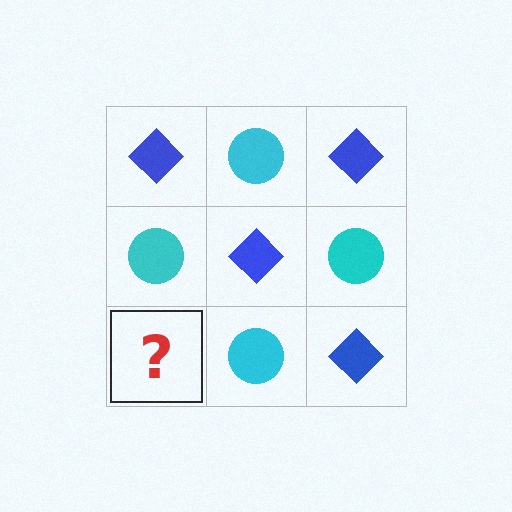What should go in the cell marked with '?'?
The missing cell should contain a blue diamond.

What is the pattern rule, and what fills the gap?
The rule is that it alternates blue diamond and cyan circle in a checkerboard pattern. The gap should be filled with a blue diamond.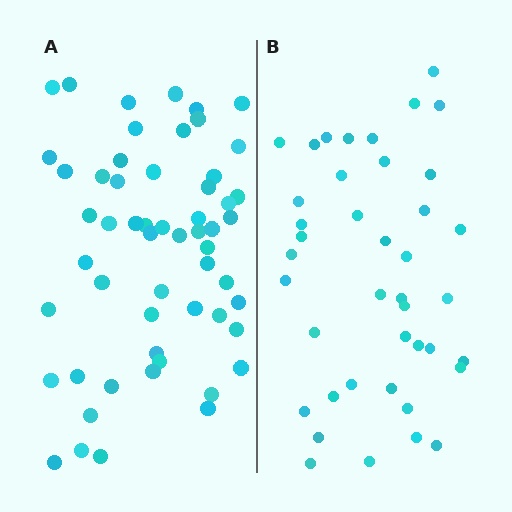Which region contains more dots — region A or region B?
Region A (the left region) has more dots.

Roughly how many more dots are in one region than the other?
Region A has approximately 15 more dots than region B.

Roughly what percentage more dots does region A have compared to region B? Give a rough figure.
About 35% more.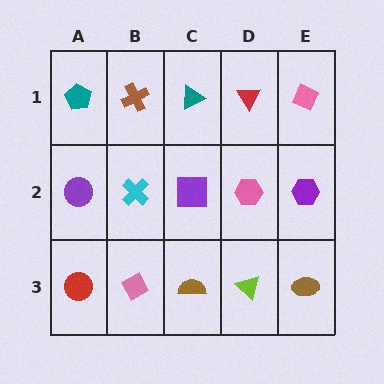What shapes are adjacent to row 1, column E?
A purple hexagon (row 2, column E), a red triangle (row 1, column D).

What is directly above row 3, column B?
A cyan cross.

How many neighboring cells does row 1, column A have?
2.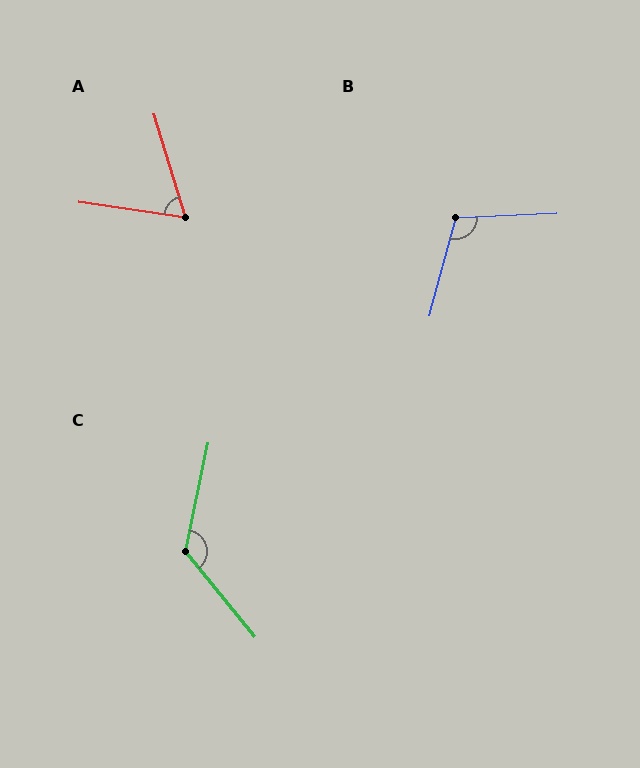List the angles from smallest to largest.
A (65°), B (108°), C (129°).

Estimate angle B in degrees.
Approximately 108 degrees.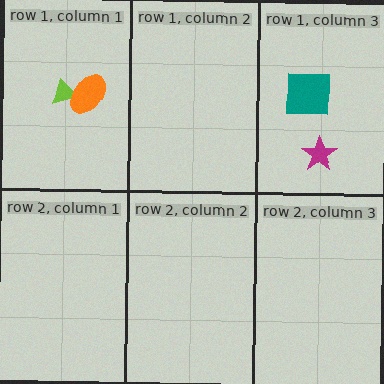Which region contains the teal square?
The row 1, column 3 region.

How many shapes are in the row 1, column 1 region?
2.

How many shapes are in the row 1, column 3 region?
2.